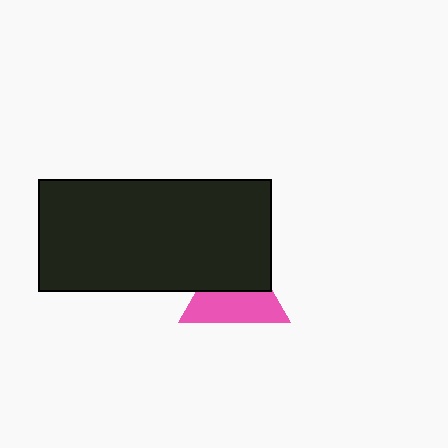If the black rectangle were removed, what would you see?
You would see the complete pink triangle.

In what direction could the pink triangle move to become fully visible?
The pink triangle could move down. That would shift it out from behind the black rectangle entirely.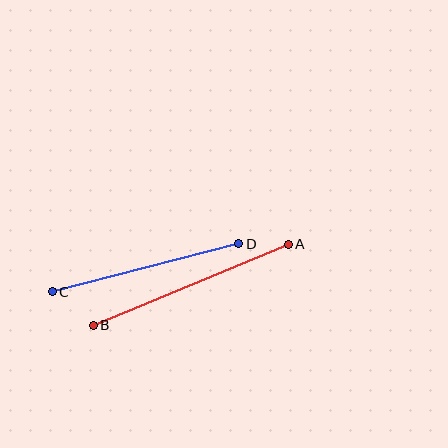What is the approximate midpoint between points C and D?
The midpoint is at approximately (145, 268) pixels.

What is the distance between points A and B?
The distance is approximately 211 pixels.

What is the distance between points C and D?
The distance is approximately 192 pixels.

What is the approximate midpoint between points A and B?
The midpoint is at approximately (191, 285) pixels.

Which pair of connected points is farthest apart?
Points A and B are farthest apart.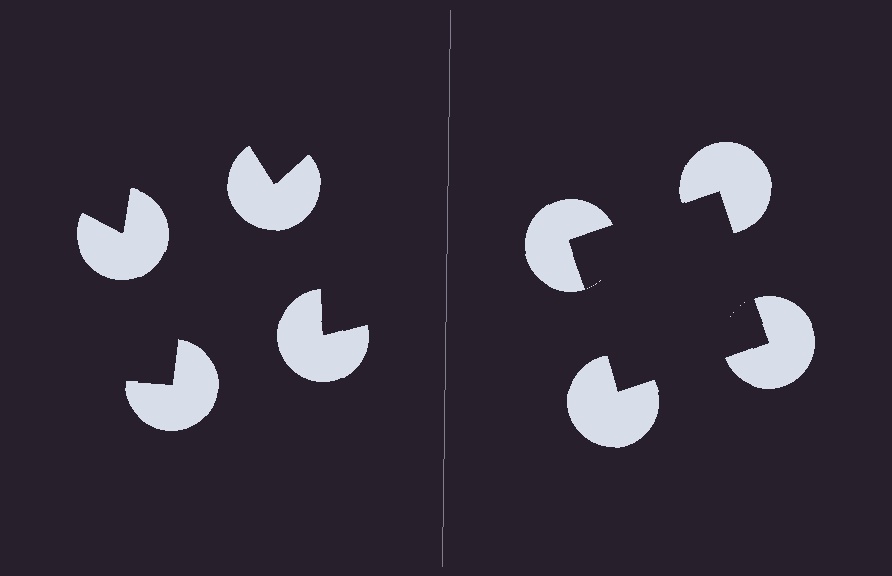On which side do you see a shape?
An illusory square appears on the right side. On the left side the wedge cuts are rotated, so no coherent shape forms.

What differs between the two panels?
The pac-man discs are positioned identically on both sides; only the wedge orientations differ. On the right they align to a square; on the left they are misaligned.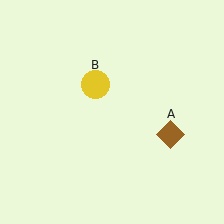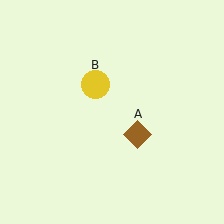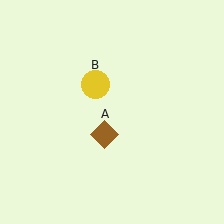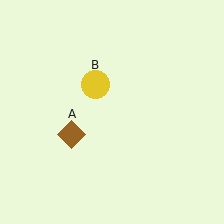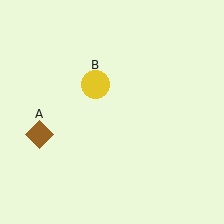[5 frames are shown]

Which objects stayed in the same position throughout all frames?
Yellow circle (object B) remained stationary.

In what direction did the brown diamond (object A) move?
The brown diamond (object A) moved left.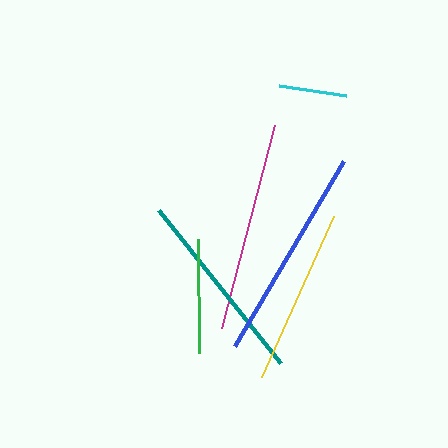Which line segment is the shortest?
The cyan line is the shortest at approximately 68 pixels.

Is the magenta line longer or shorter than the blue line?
The blue line is longer than the magenta line.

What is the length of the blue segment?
The blue segment is approximately 215 pixels long.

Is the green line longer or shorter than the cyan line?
The green line is longer than the cyan line.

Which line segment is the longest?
The blue line is the longest at approximately 215 pixels.